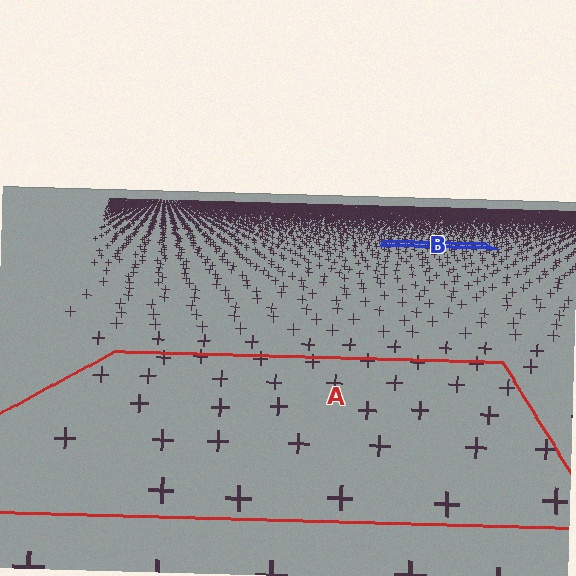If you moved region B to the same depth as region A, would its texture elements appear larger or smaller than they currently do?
They would appear larger. At a closer depth, the same texture elements are projected at a bigger on-screen size.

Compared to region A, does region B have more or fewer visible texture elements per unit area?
Region B has more texture elements per unit area — they are packed more densely because it is farther away.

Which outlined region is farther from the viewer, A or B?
Region B is farther from the viewer — the texture elements inside it appear smaller and more densely packed.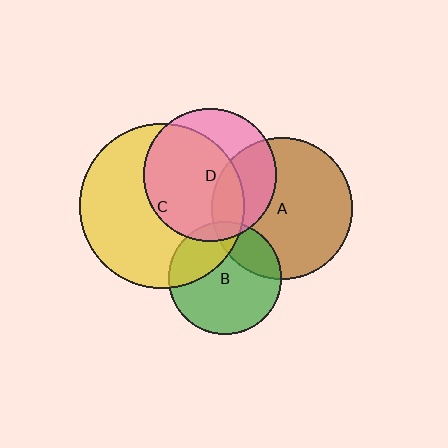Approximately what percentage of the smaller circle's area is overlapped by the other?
Approximately 10%.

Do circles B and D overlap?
Yes.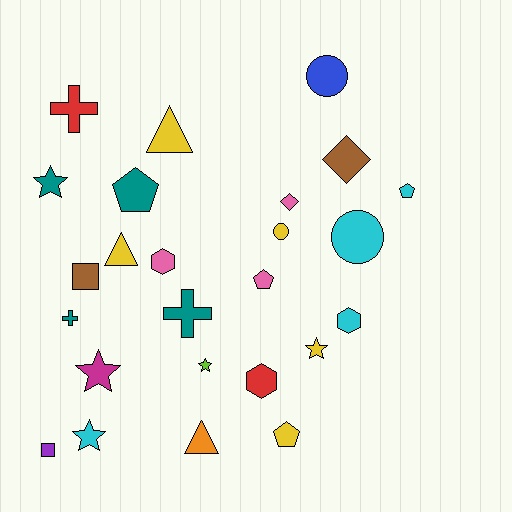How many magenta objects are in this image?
There is 1 magenta object.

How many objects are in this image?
There are 25 objects.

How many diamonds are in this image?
There are 2 diamonds.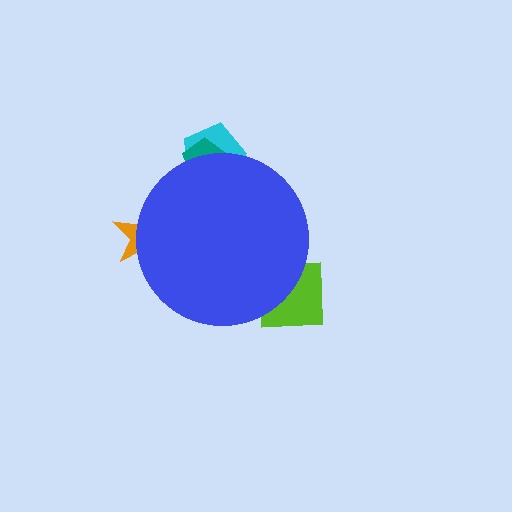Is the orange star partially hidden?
Yes, the orange star is partially hidden behind the blue circle.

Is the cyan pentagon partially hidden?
Yes, the cyan pentagon is partially hidden behind the blue circle.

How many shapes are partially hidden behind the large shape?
4 shapes are partially hidden.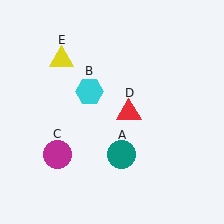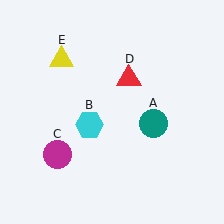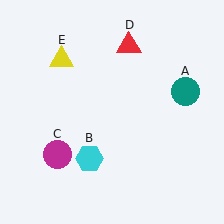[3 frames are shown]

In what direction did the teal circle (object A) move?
The teal circle (object A) moved up and to the right.